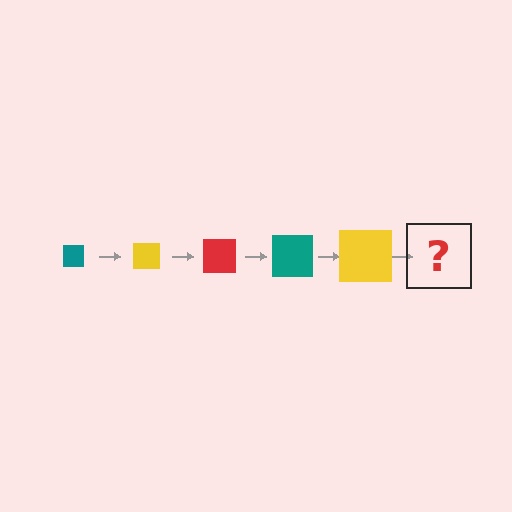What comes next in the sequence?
The next element should be a red square, larger than the previous one.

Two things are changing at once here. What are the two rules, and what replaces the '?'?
The two rules are that the square grows larger each step and the color cycles through teal, yellow, and red. The '?' should be a red square, larger than the previous one.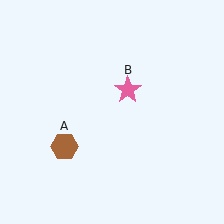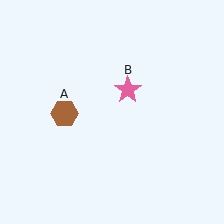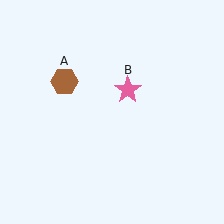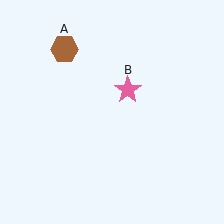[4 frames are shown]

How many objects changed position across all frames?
1 object changed position: brown hexagon (object A).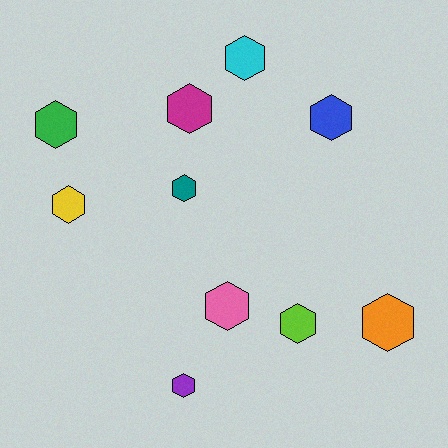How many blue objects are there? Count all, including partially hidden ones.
There is 1 blue object.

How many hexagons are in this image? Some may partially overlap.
There are 10 hexagons.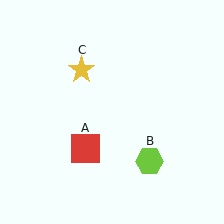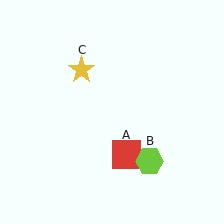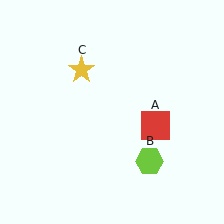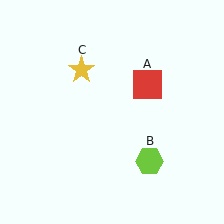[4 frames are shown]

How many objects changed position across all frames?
1 object changed position: red square (object A).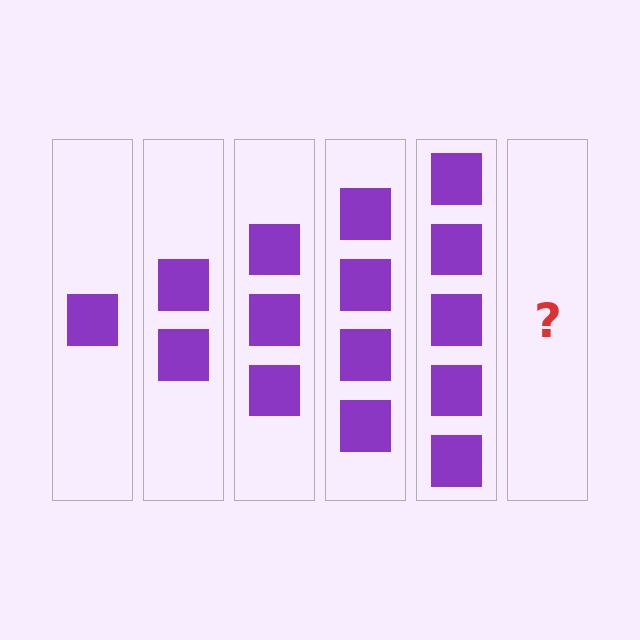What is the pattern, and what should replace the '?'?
The pattern is that each step adds one more square. The '?' should be 6 squares.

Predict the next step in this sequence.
The next step is 6 squares.